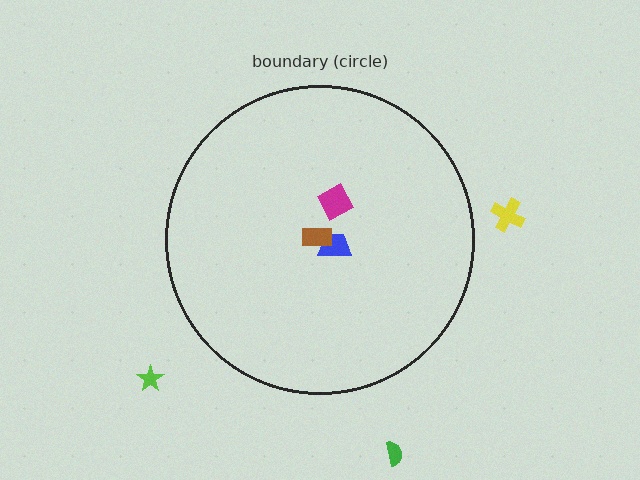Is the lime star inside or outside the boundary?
Outside.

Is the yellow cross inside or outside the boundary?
Outside.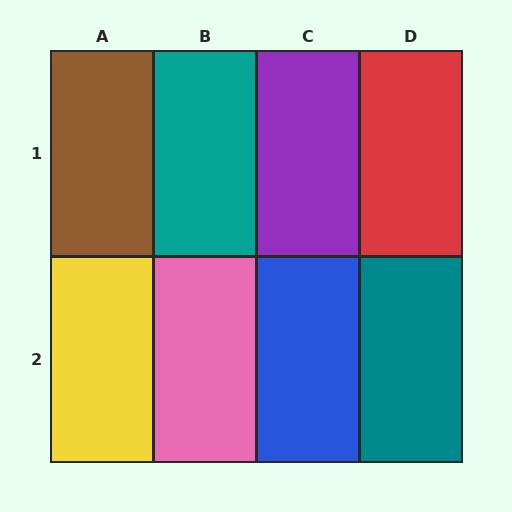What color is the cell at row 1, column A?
Brown.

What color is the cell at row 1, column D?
Red.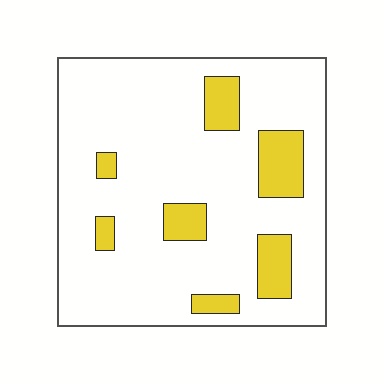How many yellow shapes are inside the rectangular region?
7.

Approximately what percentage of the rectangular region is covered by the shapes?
Approximately 15%.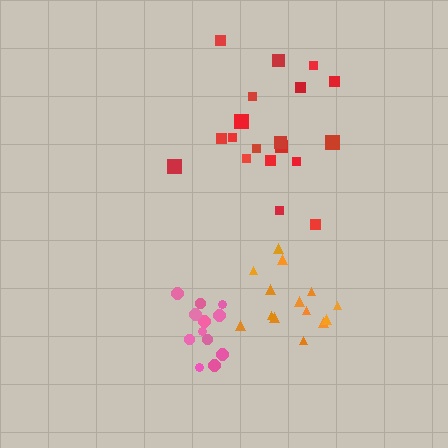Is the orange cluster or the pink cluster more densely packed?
Pink.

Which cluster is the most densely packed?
Pink.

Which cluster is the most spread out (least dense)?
Red.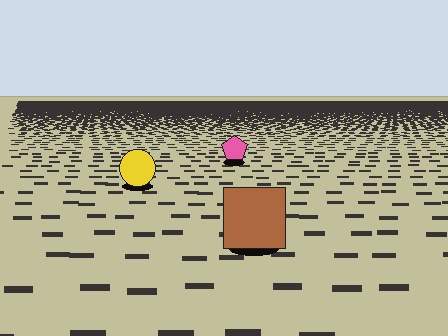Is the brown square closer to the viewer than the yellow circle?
Yes. The brown square is closer — you can tell from the texture gradient: the ground texture is coarser near it.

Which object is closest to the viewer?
The brown square is closest. The texture marks near it are larger and more spread out.